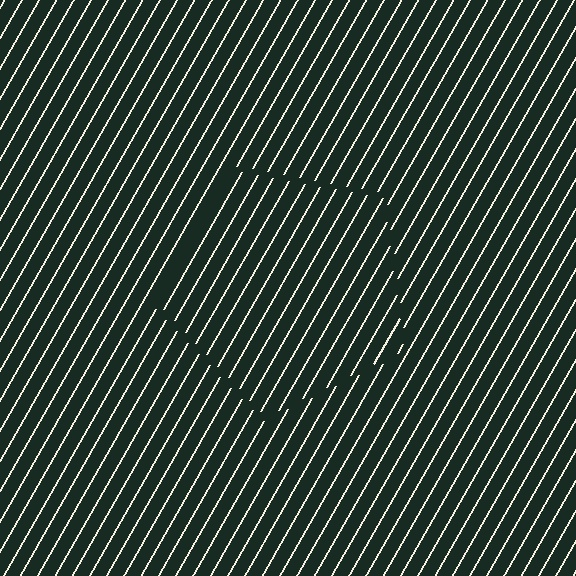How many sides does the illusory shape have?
5 sides — the line-ends trace a pentagon.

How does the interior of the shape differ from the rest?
The interior of the shape contains the same grating, shifted by half a period — the contour is defined by the phase discontinuity where line-ends from the inner and outer gratings abut.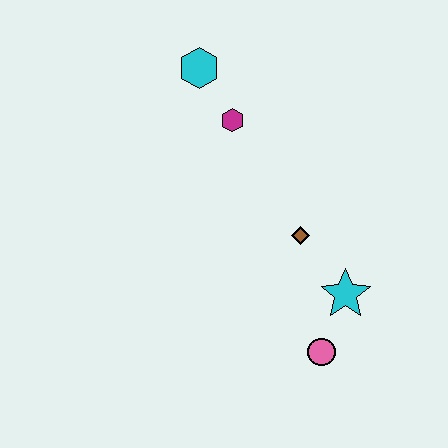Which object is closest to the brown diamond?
The cyan star is closest to the brown diamond.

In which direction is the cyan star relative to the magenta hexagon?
The cyan star is below the magenta hexagon.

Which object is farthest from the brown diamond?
The cyan hexagon is farthest from the brown diamond.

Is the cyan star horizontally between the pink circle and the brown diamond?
No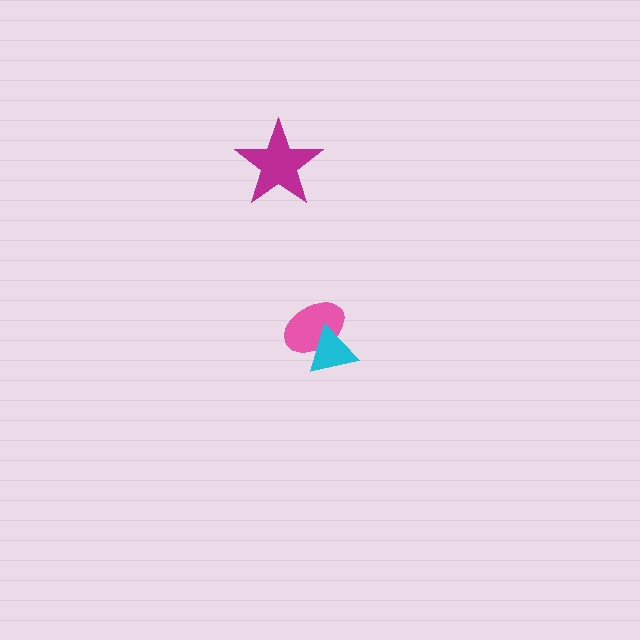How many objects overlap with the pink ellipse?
1 object overlaps with the pink ellipse.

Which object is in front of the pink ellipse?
The cyan triangle is in front of the pink ellipse.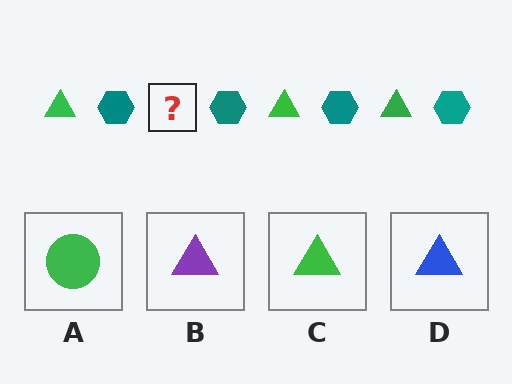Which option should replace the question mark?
Option C.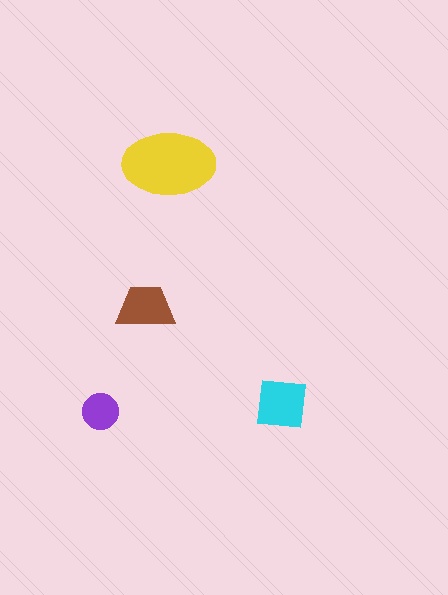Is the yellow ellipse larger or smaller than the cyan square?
Larger.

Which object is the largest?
The yellow ellipse.